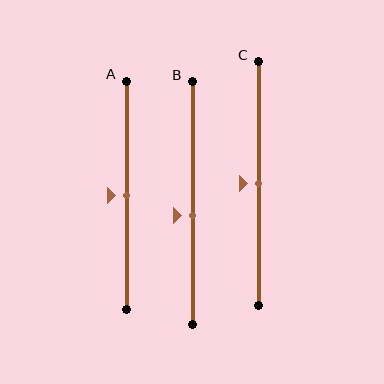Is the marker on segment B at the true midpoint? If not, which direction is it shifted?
No, the marker on segment B is shifted downward by about 5% of the segment length.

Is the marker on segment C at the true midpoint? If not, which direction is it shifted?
Yes, the marker on segment C is at the true midpoint.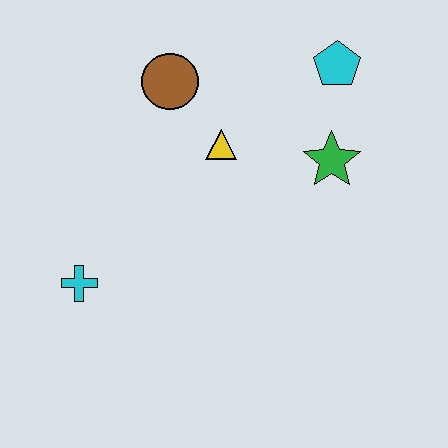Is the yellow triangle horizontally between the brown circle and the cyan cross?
No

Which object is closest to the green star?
The cyan pentagon is closest to the green star.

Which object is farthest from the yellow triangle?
The cyan cross is farthest from the yellow triangle.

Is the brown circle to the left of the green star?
Yes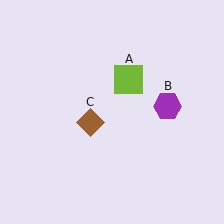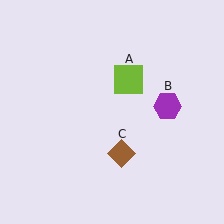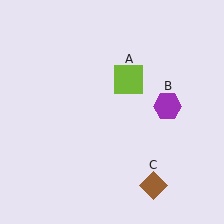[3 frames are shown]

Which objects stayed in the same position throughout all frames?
Lime square (object A) and purple hexagon (object B) remained stationary.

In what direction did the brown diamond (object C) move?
The brown diamond (object C) moved down and to the right.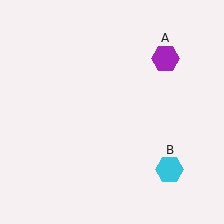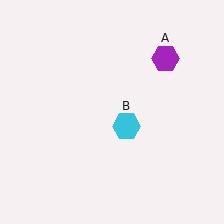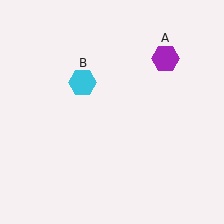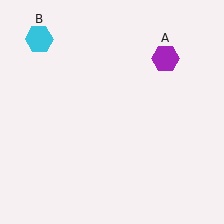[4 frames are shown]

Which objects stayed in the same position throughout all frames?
Purple hexagon (object A) remained stationary.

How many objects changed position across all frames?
1 object changed position: cyan hexagon (object B).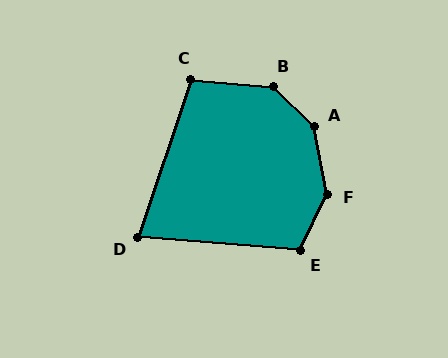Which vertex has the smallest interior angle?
D, at approximately 76 degrees.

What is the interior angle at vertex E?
Approximately 111 degrees (obtuse).